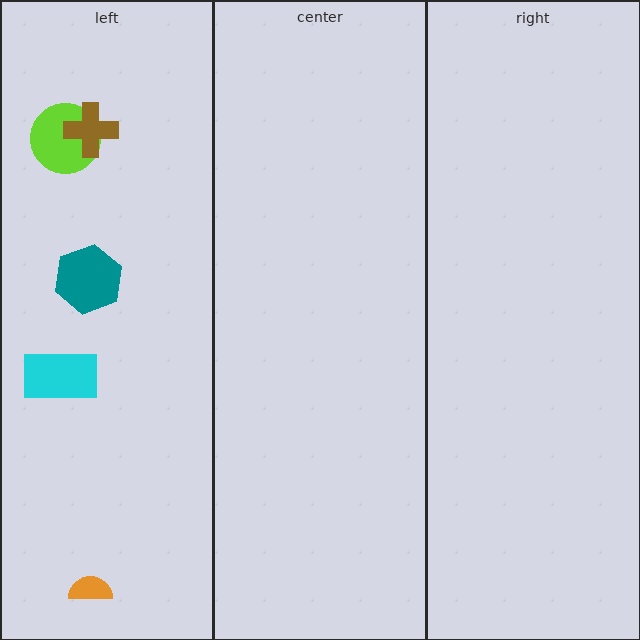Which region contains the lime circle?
The left region.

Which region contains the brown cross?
The left region.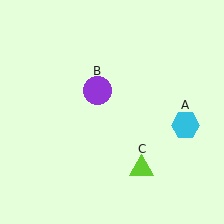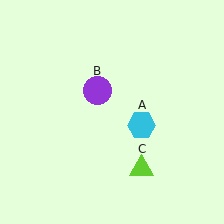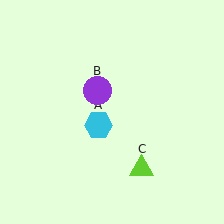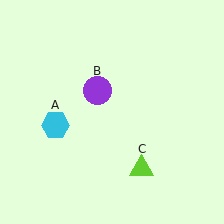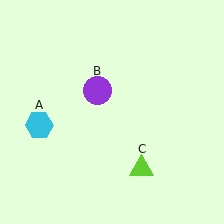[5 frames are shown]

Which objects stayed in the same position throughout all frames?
Purple circle (object B) and lime triangle (object C) remained stationary.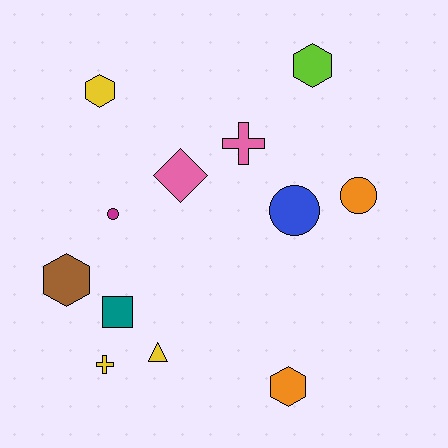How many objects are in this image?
There are 12 objects.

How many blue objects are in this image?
There is 1 blue object.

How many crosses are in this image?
There are 2 crosses.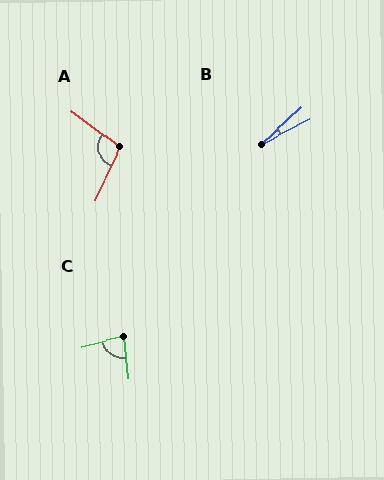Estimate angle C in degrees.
Approximately 82 degrees.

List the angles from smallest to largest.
B (16°), C (82°), A (102°).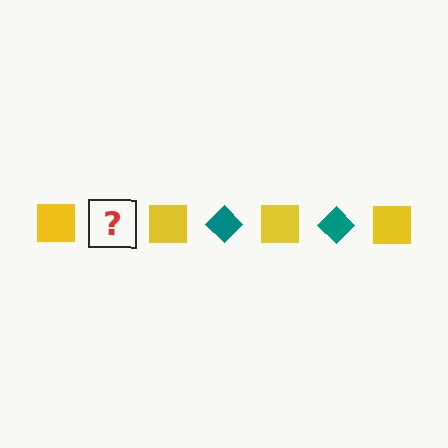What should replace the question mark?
The question mark should be replaced with a teal diamond.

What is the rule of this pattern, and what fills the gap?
The rule is that the pattern alternates between yellow square and teal diamond. The gap should be filled with a teal diamond.